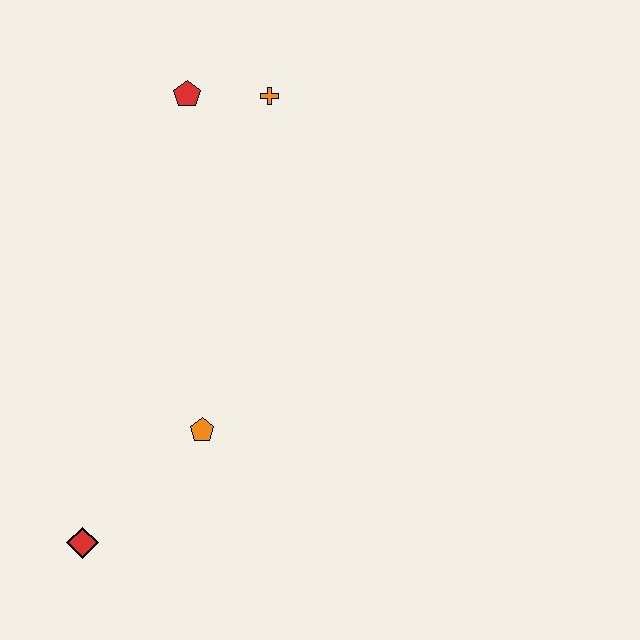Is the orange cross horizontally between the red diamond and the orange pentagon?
No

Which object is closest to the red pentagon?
The orange cross is closest to the red pentagon.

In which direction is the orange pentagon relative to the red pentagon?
The orange pentagon is below the red pentagon.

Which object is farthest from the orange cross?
The red diamond is farthest from the orange cross.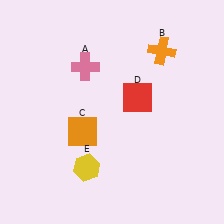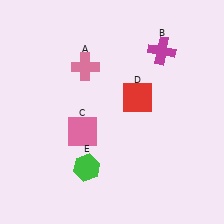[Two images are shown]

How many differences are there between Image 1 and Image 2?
There are 3 differences between the two images.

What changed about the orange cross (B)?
In Image 1, B is orange. In Image 2, it changed to magenta.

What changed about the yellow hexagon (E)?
In Image 1, E is yellow. In Image 2, it changed to green.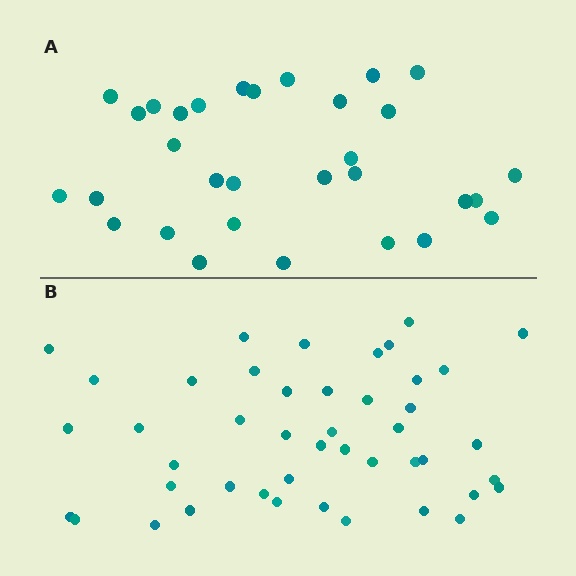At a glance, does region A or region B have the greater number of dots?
Region B (the bottom region) has more dots.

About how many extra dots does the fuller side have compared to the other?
Region B has approximately 15 more dots than region A.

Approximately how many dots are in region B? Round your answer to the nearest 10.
About 40 dots. (The exact count is 45, which rounds to 40.)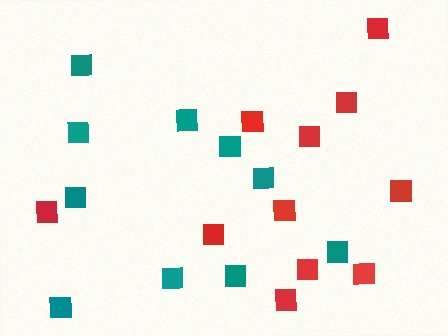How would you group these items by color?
There are 2 groups: one group of red squares (11) and one group of teal squares (10).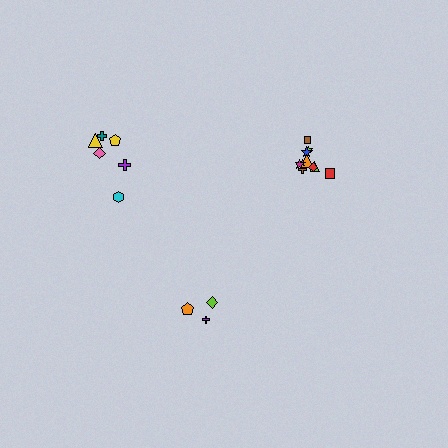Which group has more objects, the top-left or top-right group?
The top-right group.